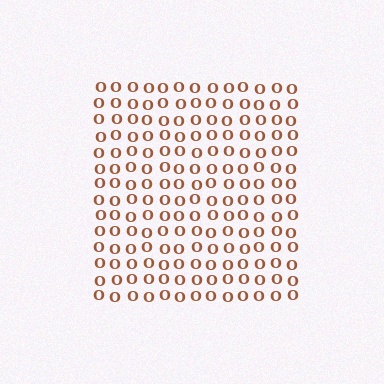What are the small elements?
The small elements are letter O's.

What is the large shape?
The large shape is a square.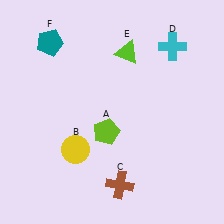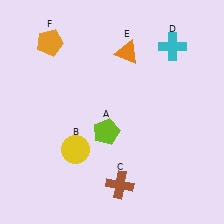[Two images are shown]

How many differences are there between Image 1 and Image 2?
There are 2 differences between the two images.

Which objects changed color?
E changed from lime to orange. F changed from teal to orange.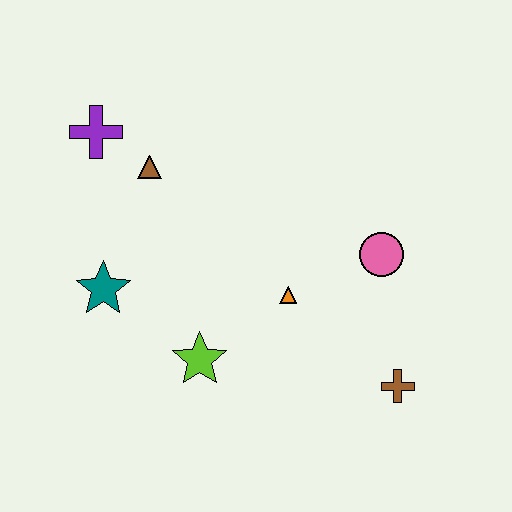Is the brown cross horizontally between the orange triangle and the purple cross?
No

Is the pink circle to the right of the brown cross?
No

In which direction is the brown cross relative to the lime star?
The brown cross is to the right of the lime star.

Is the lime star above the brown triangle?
No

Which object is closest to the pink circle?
The orange triangle is closest to the pink circle.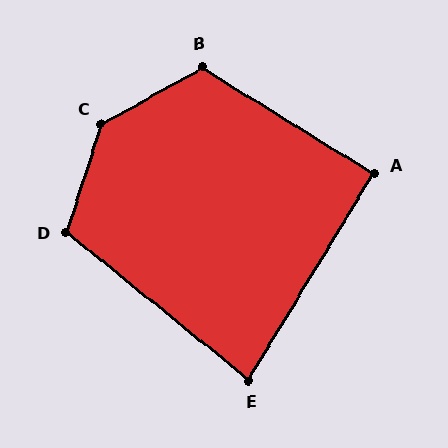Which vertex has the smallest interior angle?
E, at approximately 82 degrees.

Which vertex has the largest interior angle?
C, at approximately 137 degrees.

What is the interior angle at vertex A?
Approximately 91 degrees (approximately right).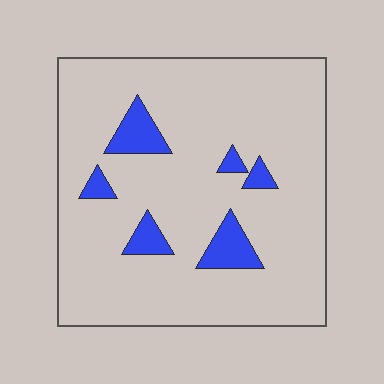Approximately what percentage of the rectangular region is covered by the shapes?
Approximately 10%.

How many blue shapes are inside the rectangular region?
6.